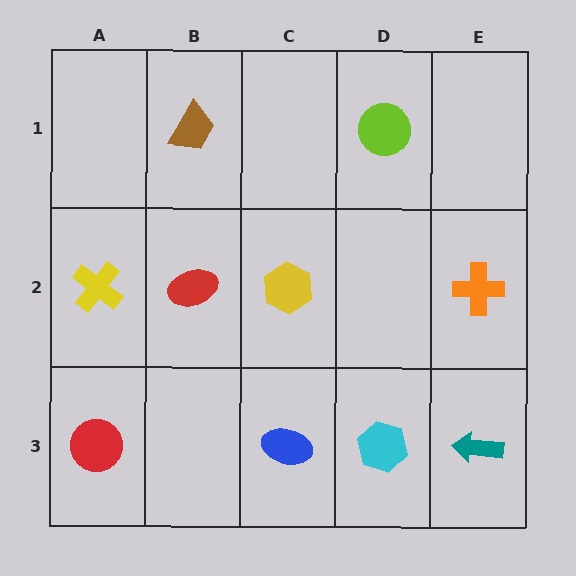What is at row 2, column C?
A yellow hexagon.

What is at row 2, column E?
An orange cross.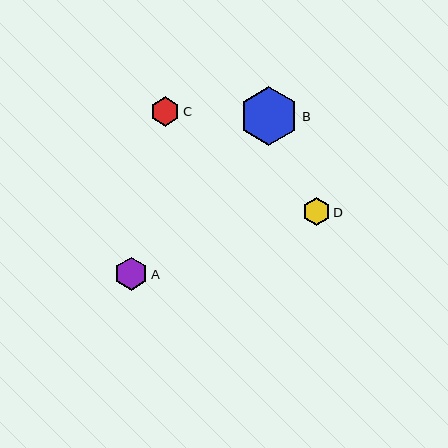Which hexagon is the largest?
Hexagon B is the largest with a size of approximately 60 pixels.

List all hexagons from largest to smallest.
From largest to smallest: B, A, C, D.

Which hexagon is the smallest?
Hexagon D is the smallest with a size of approximately 28 pixels.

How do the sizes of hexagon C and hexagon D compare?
Hexagon C and hexagon D are approximately the same size.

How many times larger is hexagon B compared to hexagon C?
Hexagon B is approximately 2.0 times the size of hexagon C.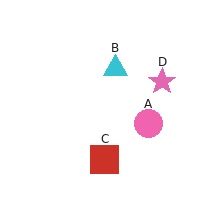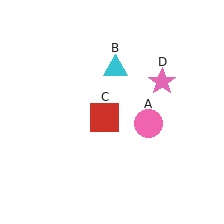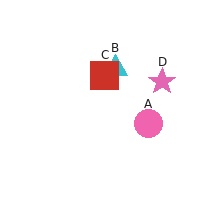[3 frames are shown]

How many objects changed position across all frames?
1 object changed position: red square (object C).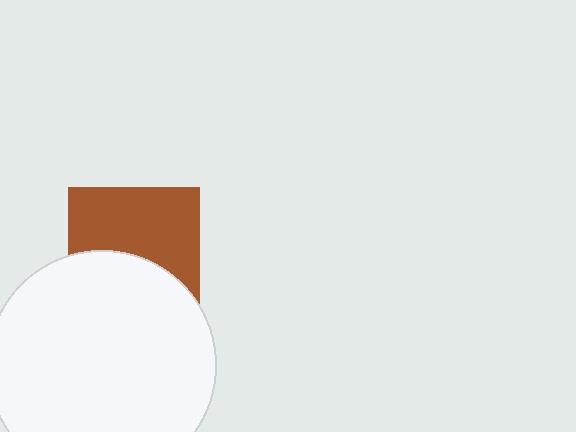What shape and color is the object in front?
The object in front is a white circle.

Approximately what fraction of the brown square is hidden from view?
Roughly 43% of the brown square is hidden behind the white circle.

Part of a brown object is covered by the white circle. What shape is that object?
It is a square.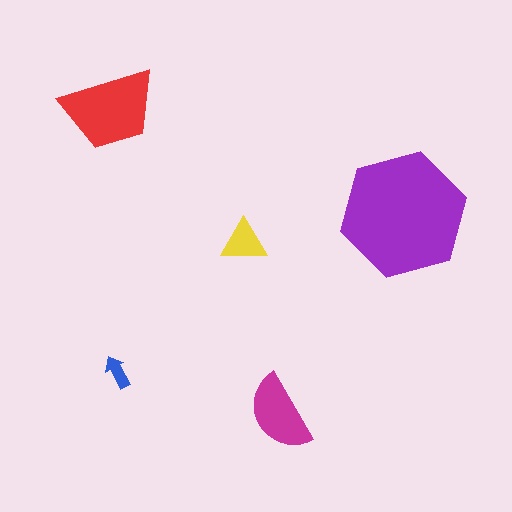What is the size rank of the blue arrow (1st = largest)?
5th.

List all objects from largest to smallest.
The purple hexagon, the red trapezoid, the magenta semicircle, the yellow triangle, the blue arrow.